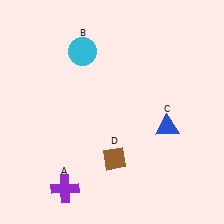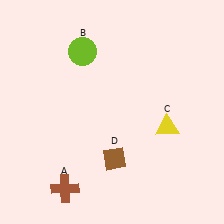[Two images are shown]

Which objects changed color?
A changed from purple to brown. B changed from cyan to lime. C changed from blue to yellow.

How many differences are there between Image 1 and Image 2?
There are 3 differences between the two images.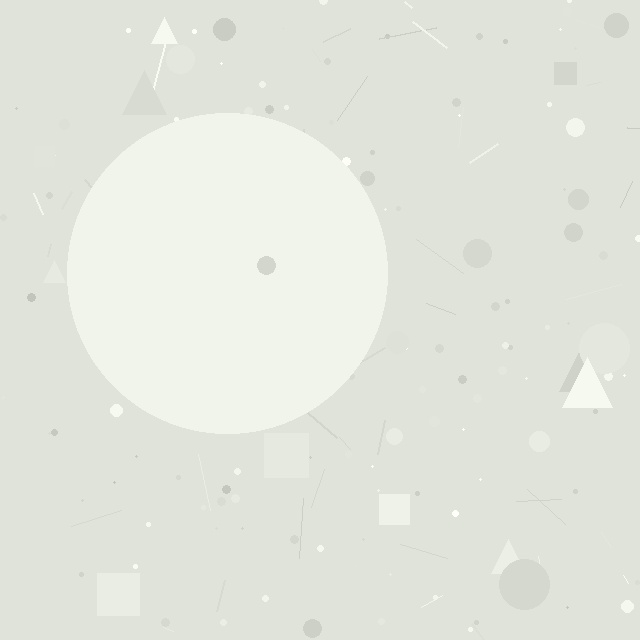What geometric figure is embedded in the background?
A circle is embedded in the background.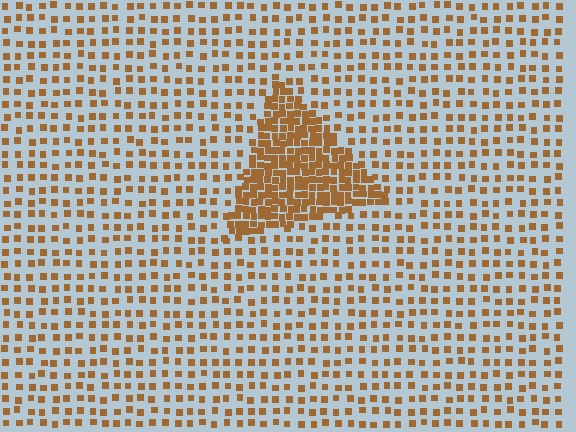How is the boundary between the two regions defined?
The boundary is defined by a change in element density (approximately 2.8x ratio). All elements are the same color, size, and shape.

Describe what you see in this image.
The image contains small brown elements arranged at two different densities. A triangle-shaped region is visible where the elements are more densely packed than the surrounding area.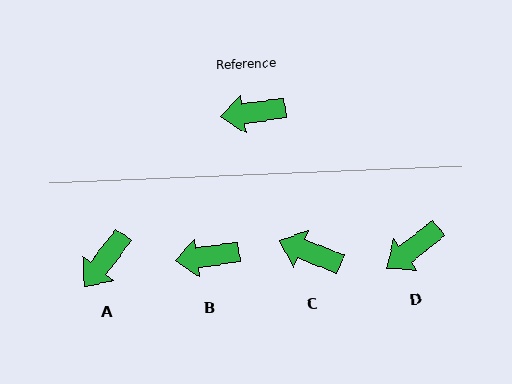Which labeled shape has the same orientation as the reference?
B.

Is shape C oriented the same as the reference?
No, it is off by about 30 degrees.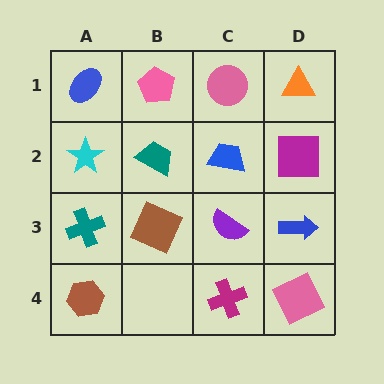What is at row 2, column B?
A teal trapezoid.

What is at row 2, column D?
A magenta square.